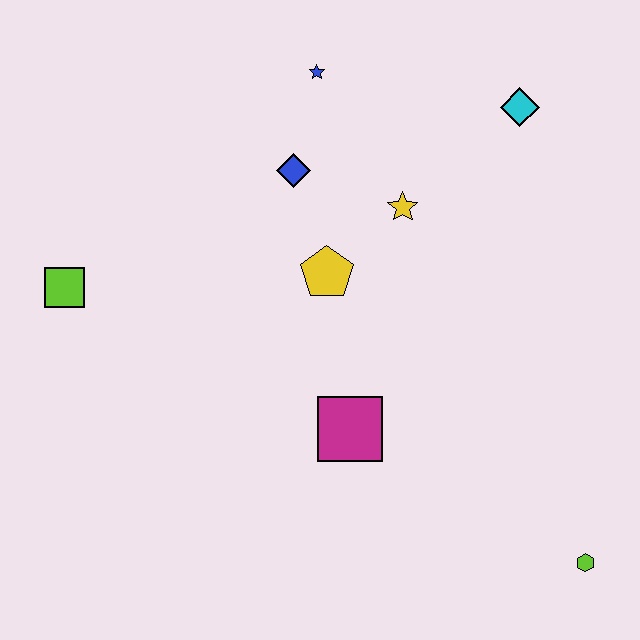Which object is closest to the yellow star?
The yellow pentagon is closest to the yellow star.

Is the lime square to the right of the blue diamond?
No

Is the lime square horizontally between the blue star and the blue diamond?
No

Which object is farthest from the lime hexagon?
The lime square is farthest from the lime hexagon.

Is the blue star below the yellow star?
No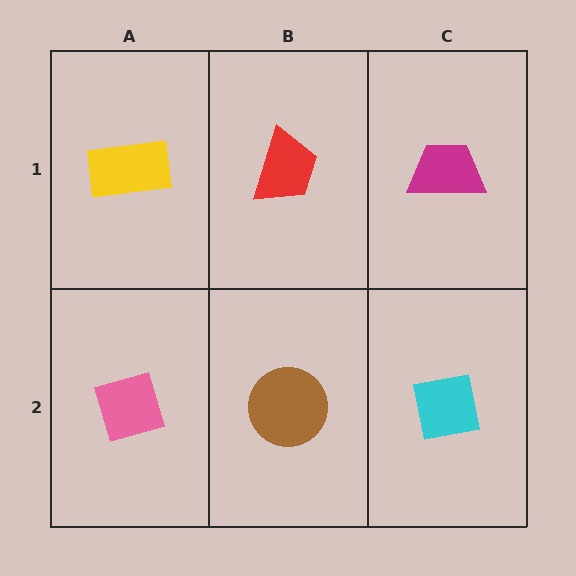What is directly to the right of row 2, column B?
A cyan square.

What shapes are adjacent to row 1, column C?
A cyan square (row 2, column C), a red trapezoid (row 1, column B).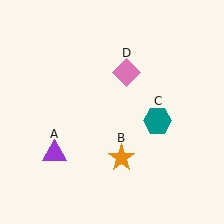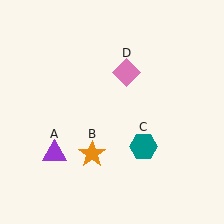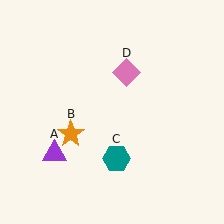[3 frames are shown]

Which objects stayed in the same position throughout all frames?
Purple triangle (object A) and pink diamond (object D) remained stationary.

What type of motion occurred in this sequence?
The orange star (object B), teal hexagon (object C) rotated clockwise around the center of the scene.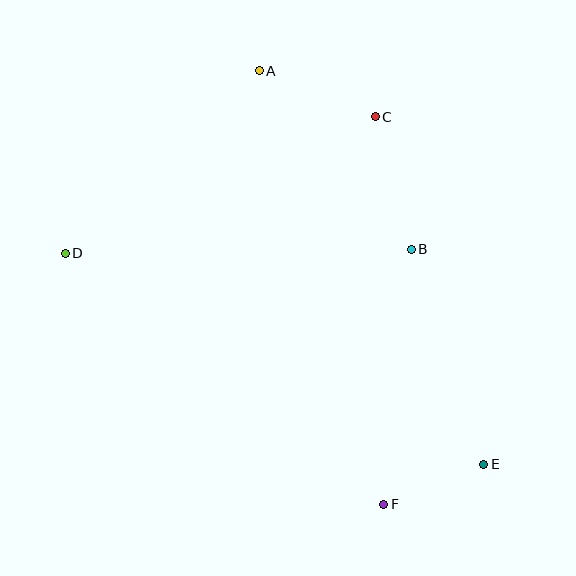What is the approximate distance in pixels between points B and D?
The distance between B and D is approximately 346 pixels.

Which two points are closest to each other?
Points E and F are closest to each other.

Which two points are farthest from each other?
Points D and E are farthest from each other.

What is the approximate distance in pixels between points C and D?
The distance between C and D is approximately 339 pixels.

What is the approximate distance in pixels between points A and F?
The distance between A and F is approximately 451 pixels.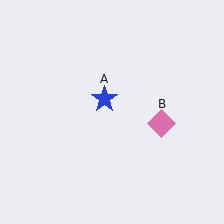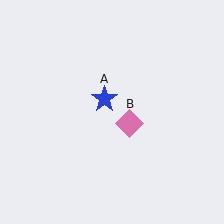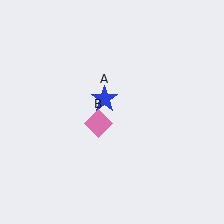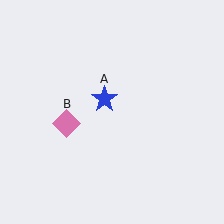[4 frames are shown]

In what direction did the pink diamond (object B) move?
The pink diamond (object B) moved left.